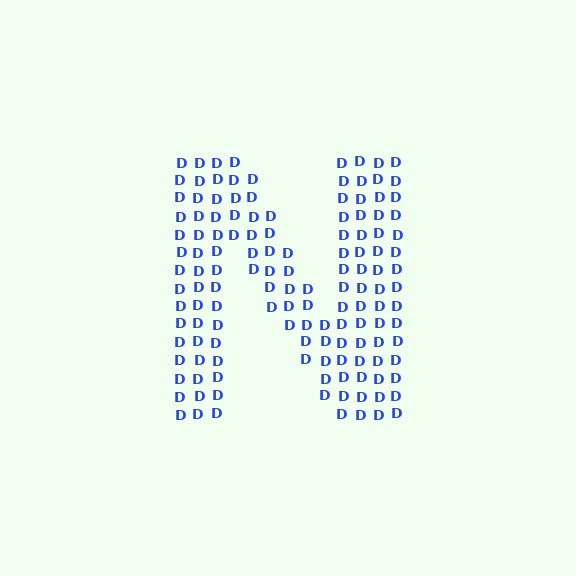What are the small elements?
The small elements are letter D's.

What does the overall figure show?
The overall figure shows the letter N.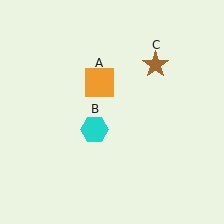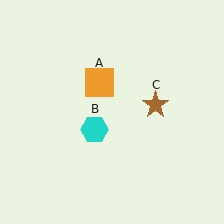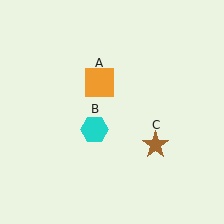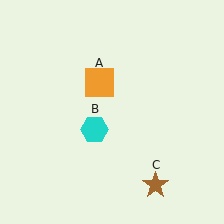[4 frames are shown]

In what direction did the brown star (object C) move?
The brown star (object C) moved down.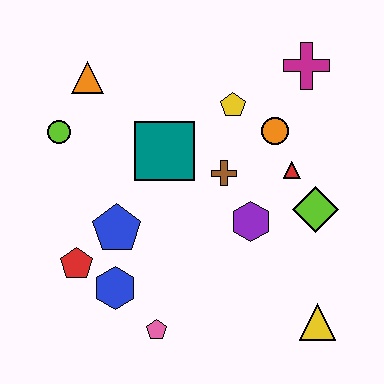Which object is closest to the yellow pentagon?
The orange circle is closest to the yellow pentagon.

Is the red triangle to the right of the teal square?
Yes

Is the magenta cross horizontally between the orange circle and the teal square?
No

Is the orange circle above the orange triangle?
No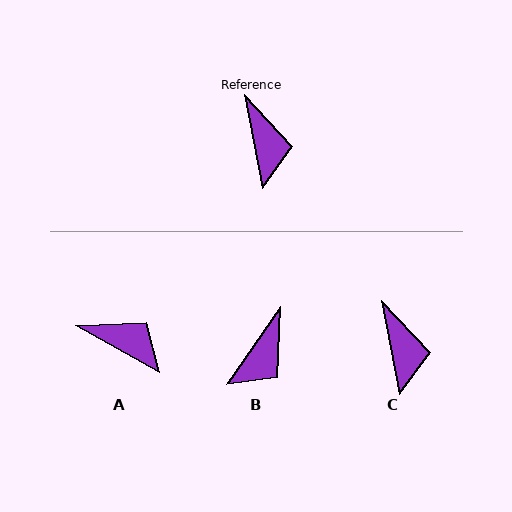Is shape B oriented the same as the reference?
No, it is off by about 45 degrees.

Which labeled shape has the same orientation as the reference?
C.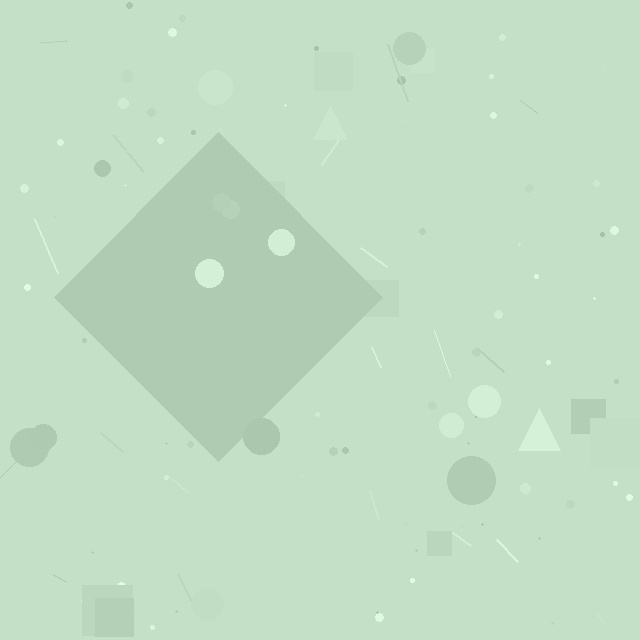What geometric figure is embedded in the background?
A diamond is embedded in the background.